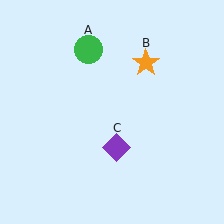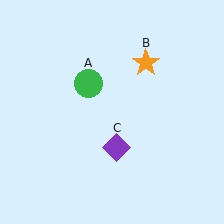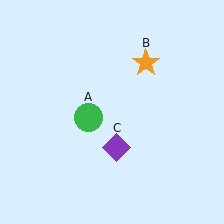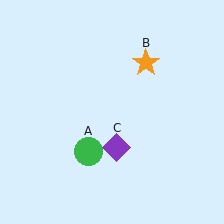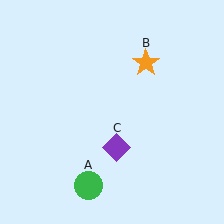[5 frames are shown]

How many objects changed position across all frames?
1 object changed position: green circle (object A).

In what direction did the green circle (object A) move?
The green circle (object A) moved down.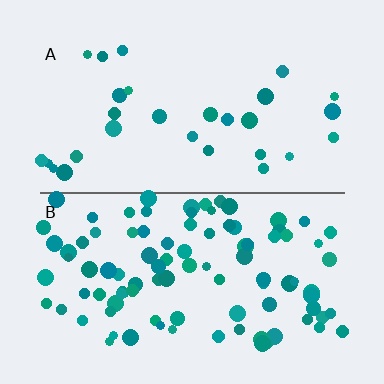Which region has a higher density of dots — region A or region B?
B (the bottom).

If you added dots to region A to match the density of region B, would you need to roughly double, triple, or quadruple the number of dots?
Approximately triple.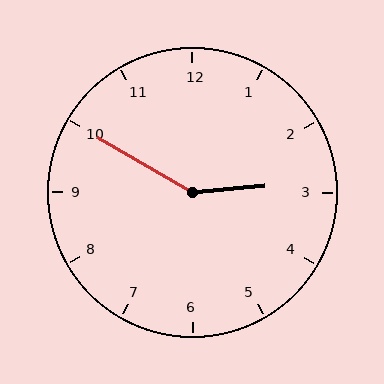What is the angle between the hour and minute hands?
Approximately 145 degrees.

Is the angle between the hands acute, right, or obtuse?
It is obtuse.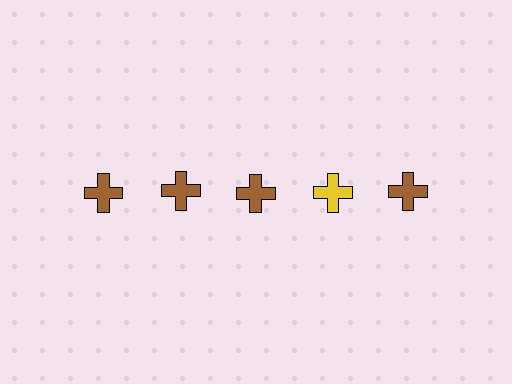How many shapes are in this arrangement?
There are 5 shapes arranged in a grid pattern.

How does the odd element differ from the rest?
It has a different color: yellow instead of brown.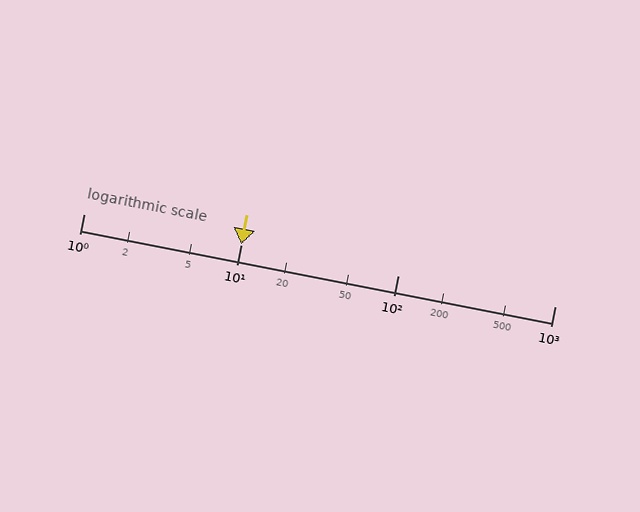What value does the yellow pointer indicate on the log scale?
The pointer indicates approximately 10.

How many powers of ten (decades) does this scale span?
The scale spans 3 decades, from 1 to 1000.